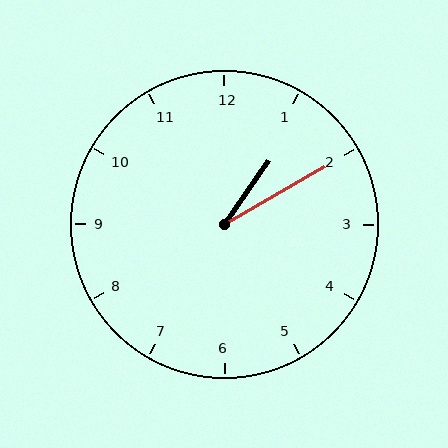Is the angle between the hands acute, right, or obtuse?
It is acute.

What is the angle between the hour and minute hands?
Approximately 25 degrees.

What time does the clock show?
1:10.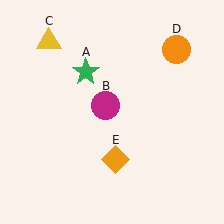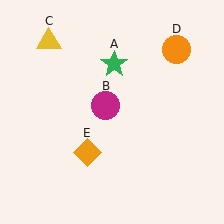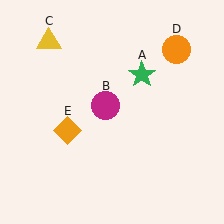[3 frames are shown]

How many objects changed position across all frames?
2 objects changed position: green star (object A), orange diamond (object E).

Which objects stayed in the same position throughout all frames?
Magenta circle (object B) and yellow triangle (object C) and orange circle (object D) remained stationary.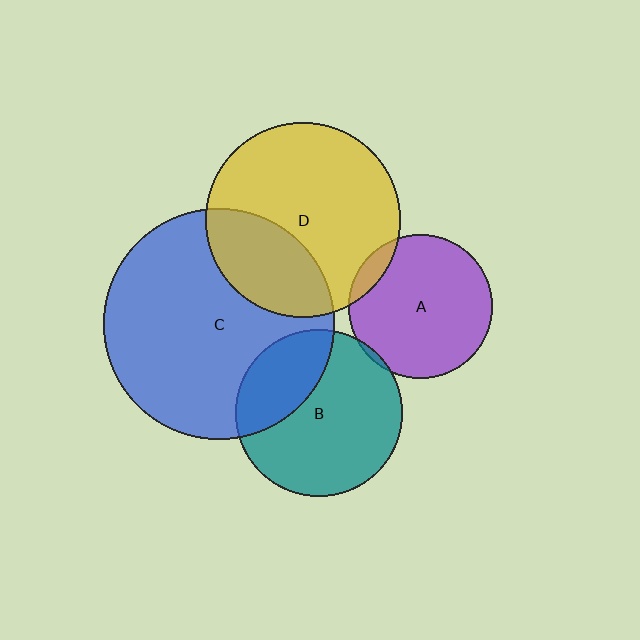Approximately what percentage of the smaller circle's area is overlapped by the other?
Approximately 30%.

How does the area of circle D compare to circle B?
Approximately 1.3 times.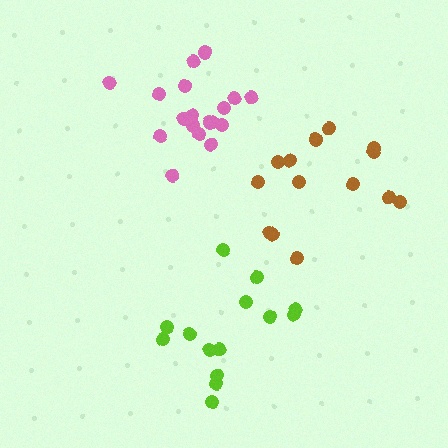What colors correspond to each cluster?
The clusters are colored: brown, pink, lime.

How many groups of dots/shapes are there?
There are 3 groups.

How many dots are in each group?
Group 1: 14 dots, Group 2: 18 dots, Group 3: 14 dots (46 total).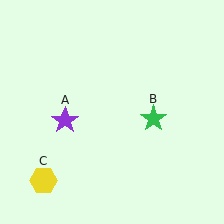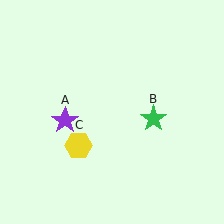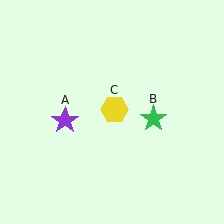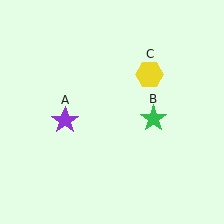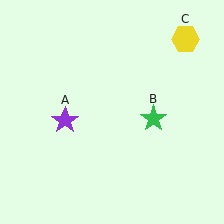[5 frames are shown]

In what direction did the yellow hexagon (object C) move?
The yellow hexagon (object C) moved up and to the right.